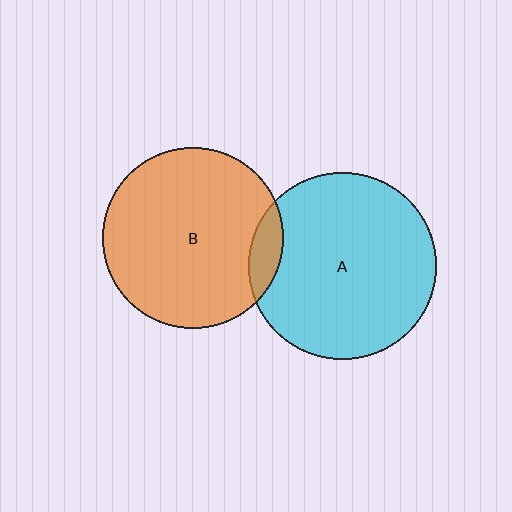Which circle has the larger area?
Circle A (cyan).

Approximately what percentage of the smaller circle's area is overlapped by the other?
Approximately 10%.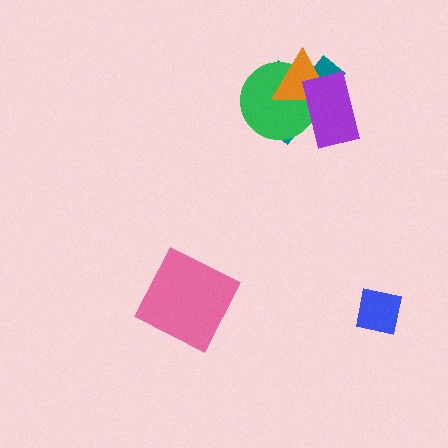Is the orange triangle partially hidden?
Yes, it is partially covered by another shape.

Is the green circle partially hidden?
Yes, it is partially covered by another shape.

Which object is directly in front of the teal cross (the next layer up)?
The green circle is directly in front of the teal cross.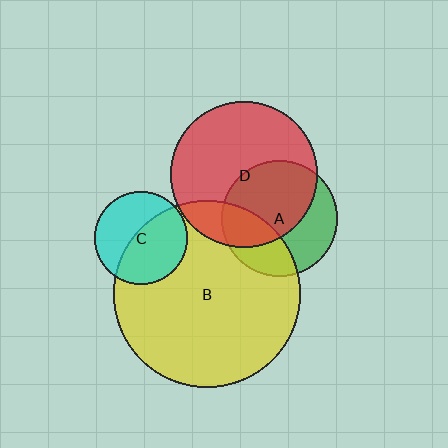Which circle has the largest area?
Circle B (yellow).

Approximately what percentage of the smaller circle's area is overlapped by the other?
Approximately 20%.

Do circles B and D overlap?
Yes.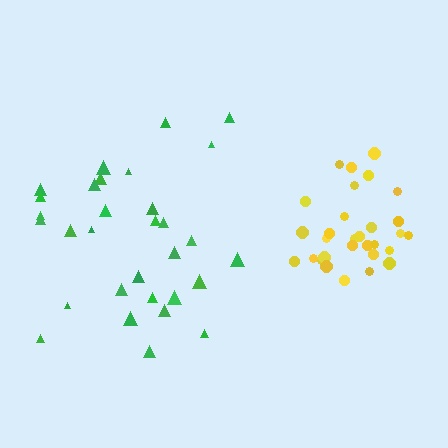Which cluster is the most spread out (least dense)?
Green.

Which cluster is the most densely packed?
Yellow.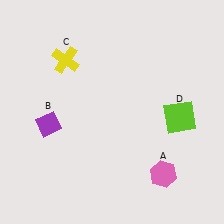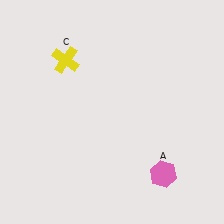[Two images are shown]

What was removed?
The purple diamond (B), the lime square (D) were removed in Image 2.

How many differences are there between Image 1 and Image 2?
There are 2 differences between the two images.